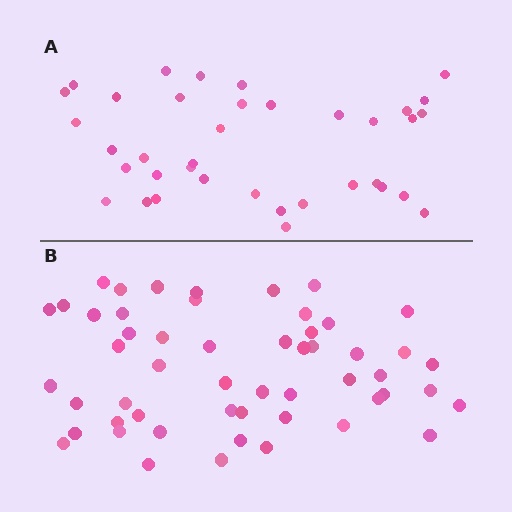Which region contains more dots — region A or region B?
Region B (the bottom region) has more dots.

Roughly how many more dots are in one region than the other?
Region B has approximately 15 more dots than region A.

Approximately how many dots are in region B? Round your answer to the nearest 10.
About 50 dots. (The exact count is 53, which rounds to 50.)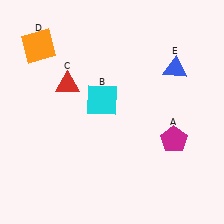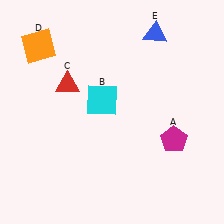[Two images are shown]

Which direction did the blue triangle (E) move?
The blue triangle (E) moved up.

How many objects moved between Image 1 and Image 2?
1 object moved between the two images.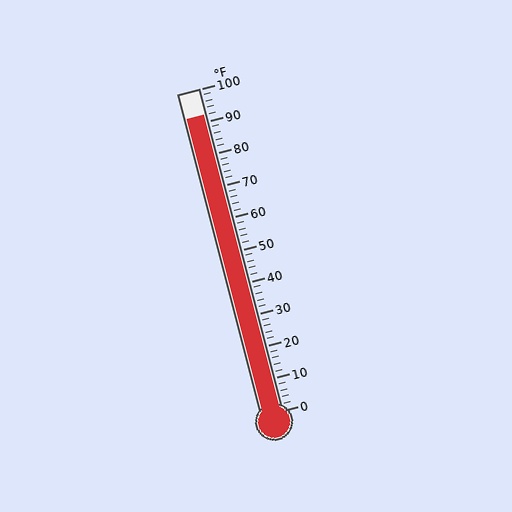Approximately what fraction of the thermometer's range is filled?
The thermometer is filled to approximately 90% of its range.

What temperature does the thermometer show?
The thermometer shows approximately 92°F.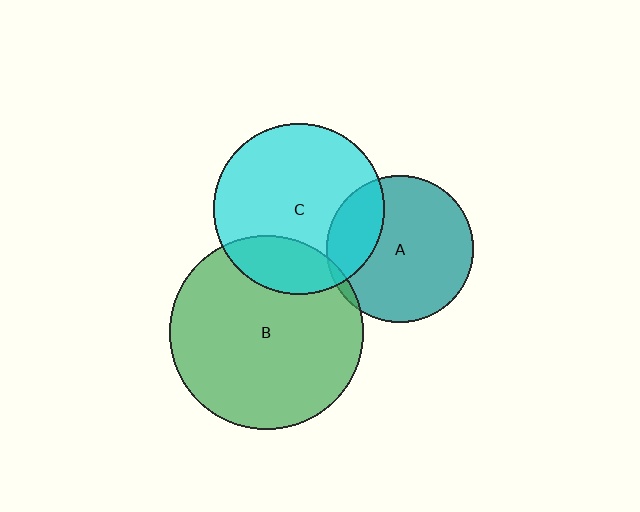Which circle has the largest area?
Circle B (green).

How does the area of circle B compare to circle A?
Approximately 1.7 times.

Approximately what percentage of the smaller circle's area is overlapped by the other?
Approximately 20%.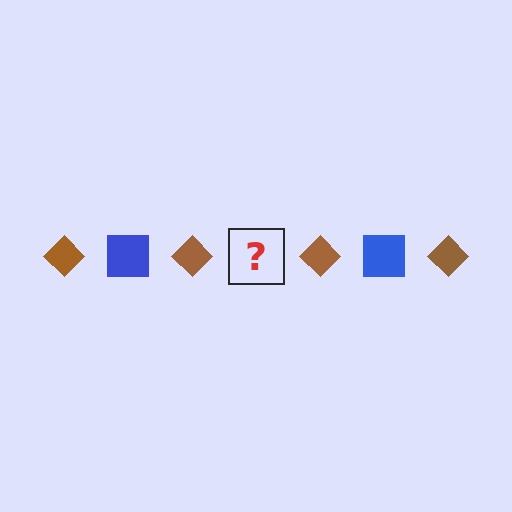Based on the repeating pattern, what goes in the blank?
The blank should be a blue square.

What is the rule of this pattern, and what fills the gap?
The rule is that the pattern alternates between brown diamond and blue square. The gap should be filled with a blue square.